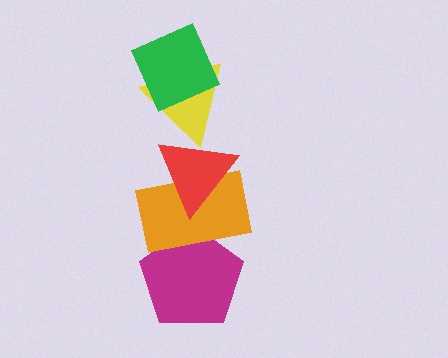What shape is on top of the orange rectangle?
The red triangle is on top of the orange rectangle.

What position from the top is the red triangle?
The red triangle is 3rd from the top.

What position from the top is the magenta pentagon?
The magenta pentagon is 5th from the top.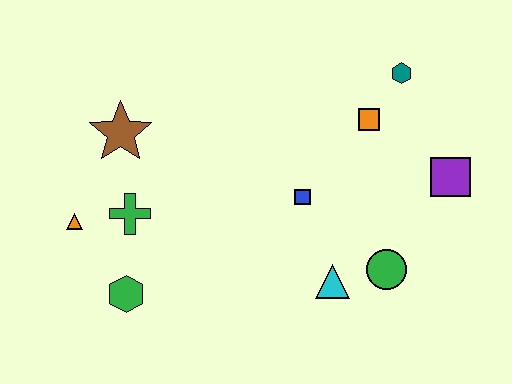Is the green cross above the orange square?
No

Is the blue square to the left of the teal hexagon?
Yes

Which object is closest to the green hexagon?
The green cross is closest to the green hexagon.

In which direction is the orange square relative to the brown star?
The orange square is to the right of the brown star.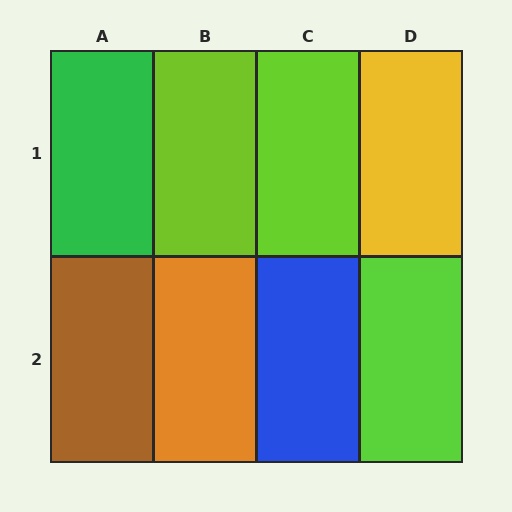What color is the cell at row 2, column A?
Brown.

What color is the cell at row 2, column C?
Blue.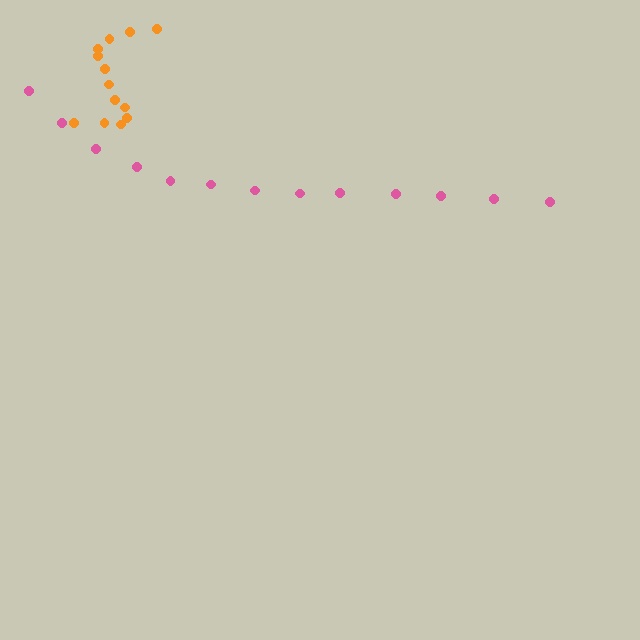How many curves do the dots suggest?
There are 2 distinct paths.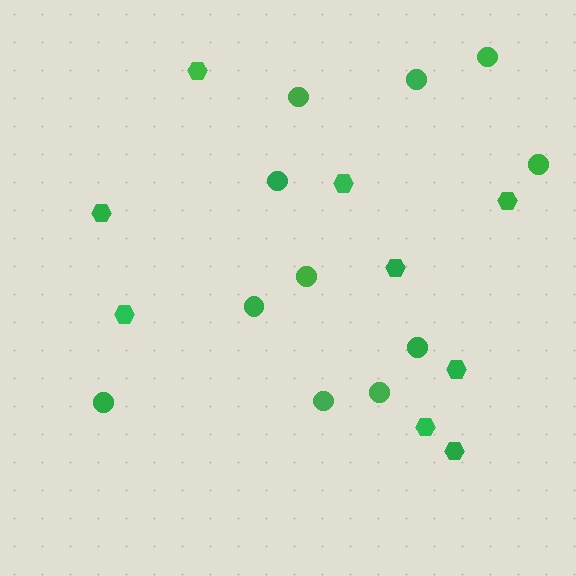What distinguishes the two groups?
There are 2 groups: one group of circles (11) and one group of hexagons (9).